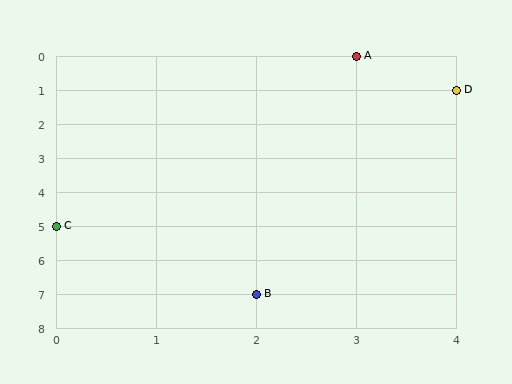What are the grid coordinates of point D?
Point D is at grid coordinates (4, 1).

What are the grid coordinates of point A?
Point A is at grid coordinates (3, 0).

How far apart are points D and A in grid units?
Points D and A are 1 column and 1 row apart (about 1.4 grid units diagonally).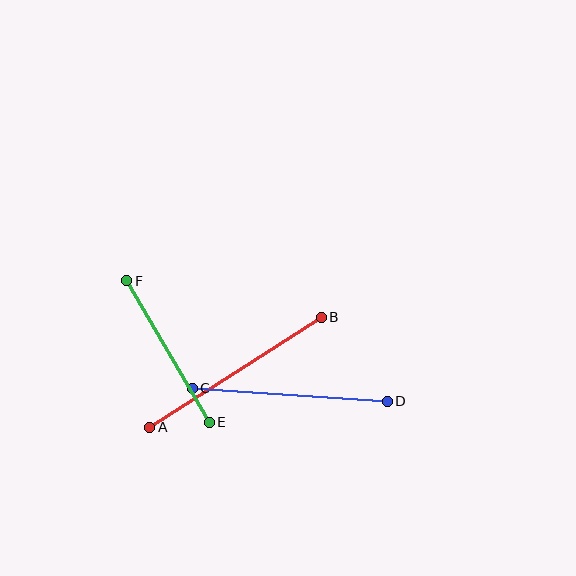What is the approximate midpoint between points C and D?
The midpoint is at approximately (290, 395) pixels.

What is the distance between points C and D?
The distance is approximately 195 pixels.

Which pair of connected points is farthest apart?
Points A and B are farthest apart.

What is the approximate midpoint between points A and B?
The midpoint is at approximately (235, 372) pixels.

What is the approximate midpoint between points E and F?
The midpoint is at approximately (168, 352) pixels.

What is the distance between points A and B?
The distance is approximately 204 pixels.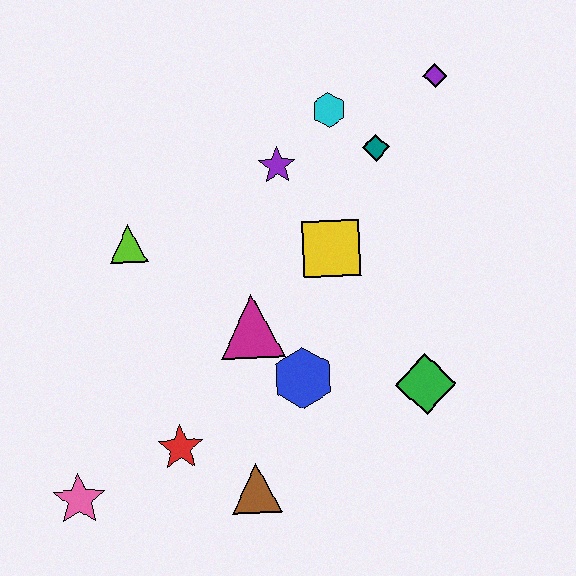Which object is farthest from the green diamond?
The pink star is farthest from the green diamond.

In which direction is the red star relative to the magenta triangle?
The red star is below the magenta triangle.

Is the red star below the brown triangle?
No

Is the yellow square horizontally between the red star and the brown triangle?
No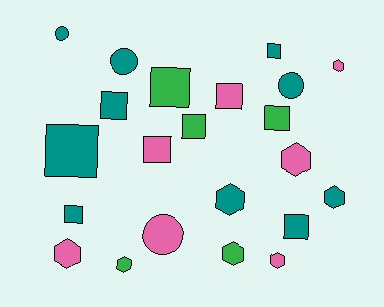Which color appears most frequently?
Teal, with 10 objects.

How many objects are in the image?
There are 22 objects.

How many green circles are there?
There are no green circles.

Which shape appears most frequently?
Square, with 10 objects.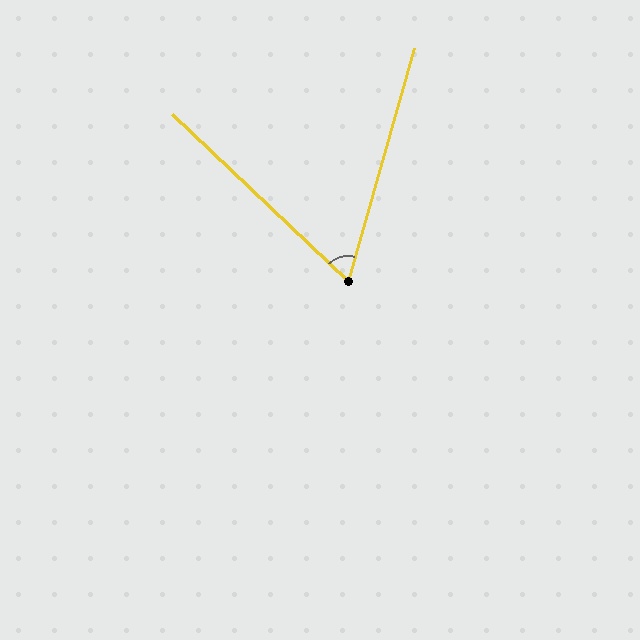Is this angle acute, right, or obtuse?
It is acute.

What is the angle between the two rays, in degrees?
Approximately 62 degrees.